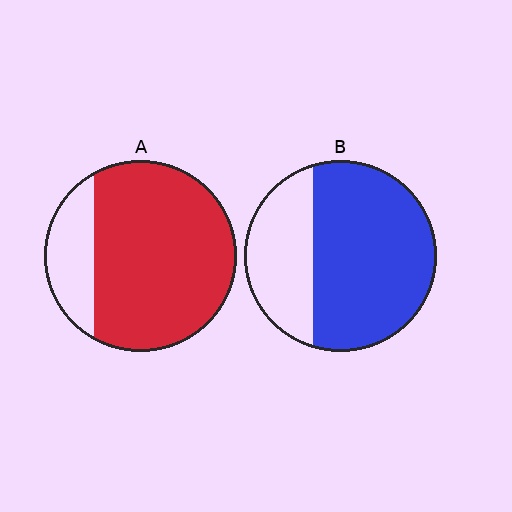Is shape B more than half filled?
Yes.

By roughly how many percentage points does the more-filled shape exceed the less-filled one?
By roughly 10 percentage points (A over B).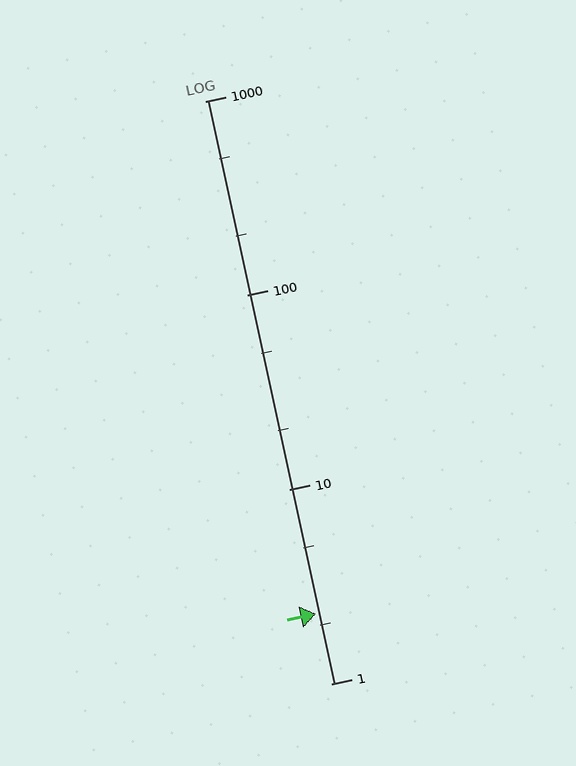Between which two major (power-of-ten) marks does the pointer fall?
The pointer is between 1 and 10.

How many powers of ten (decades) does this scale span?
The scale spans 3 decades, from 1 to 1000.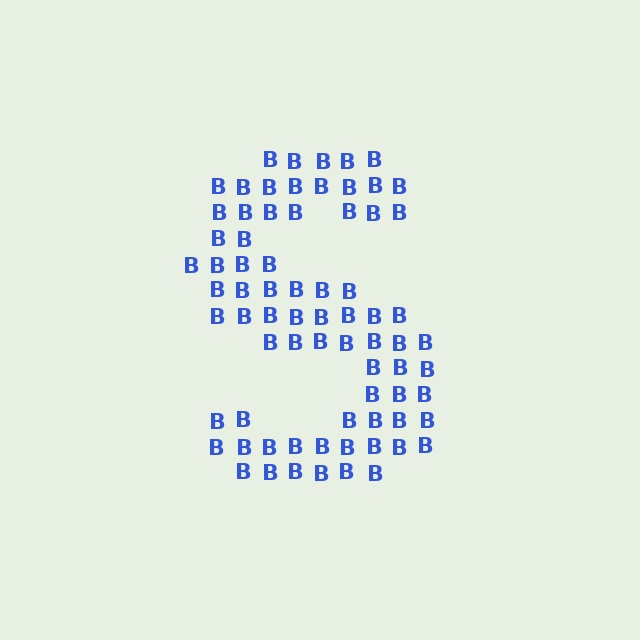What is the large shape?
The large shape is the letter S.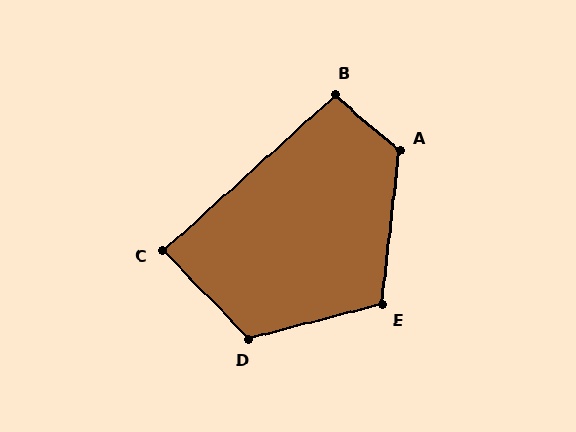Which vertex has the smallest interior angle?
C, at approximately 88 degrees.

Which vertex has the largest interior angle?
A, at approximately 124 degrees.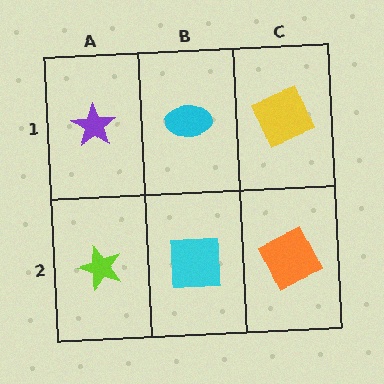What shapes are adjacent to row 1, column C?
An orange square (row 2, column C), a cyan ellipse (row 1, column B).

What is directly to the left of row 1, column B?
A purple star.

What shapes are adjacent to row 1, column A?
A lime star (row 2, column A), a cyan ellipse (row 1, column B).